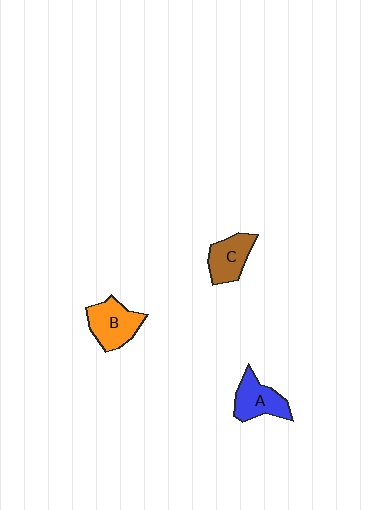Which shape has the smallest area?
Shape C (brown).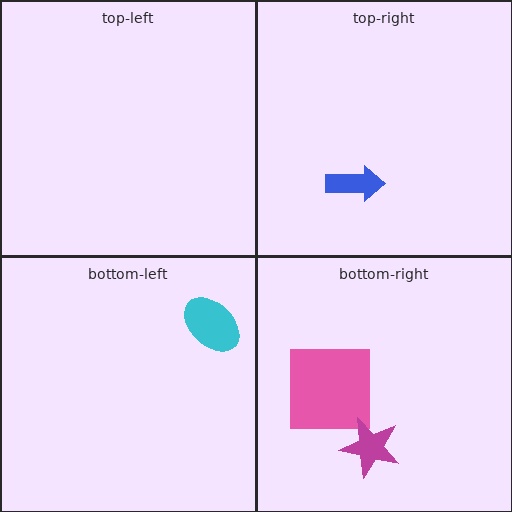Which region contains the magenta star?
The bottom-right region.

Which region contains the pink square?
The bottom-right region.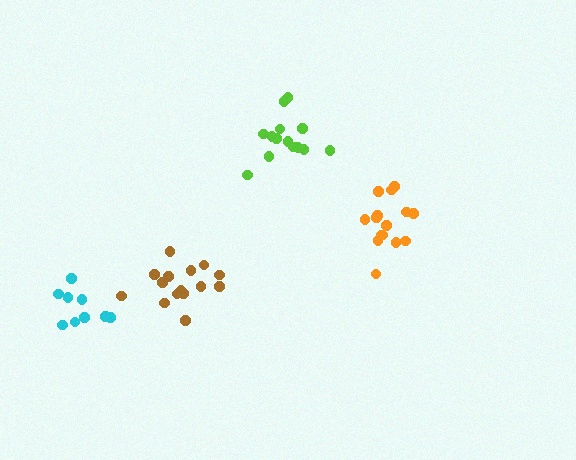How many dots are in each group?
Group 1: 15 dots, Group 2: 14 dots, Group 3: 15 dots, Group 4: 10 dots (54 total).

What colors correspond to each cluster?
The clusters are colored: brown, lime, orange, cyan.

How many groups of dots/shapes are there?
There are 4 groups.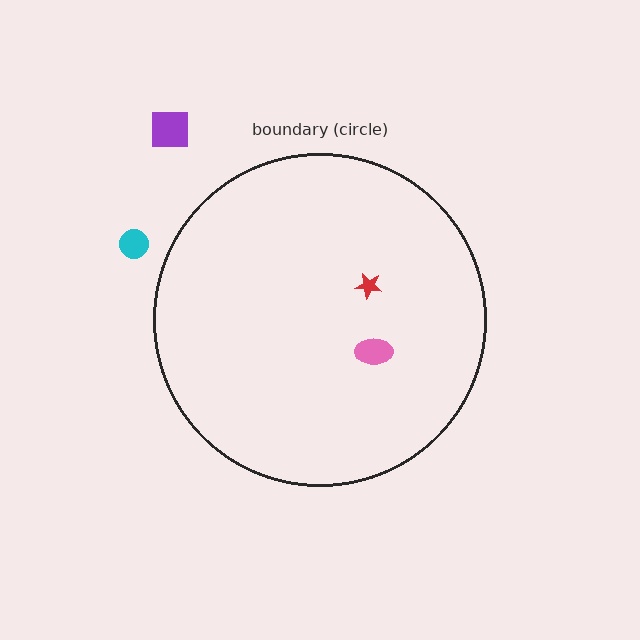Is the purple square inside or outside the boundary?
Outside.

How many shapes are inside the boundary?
2 inside, 2 outside.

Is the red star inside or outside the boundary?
Inside.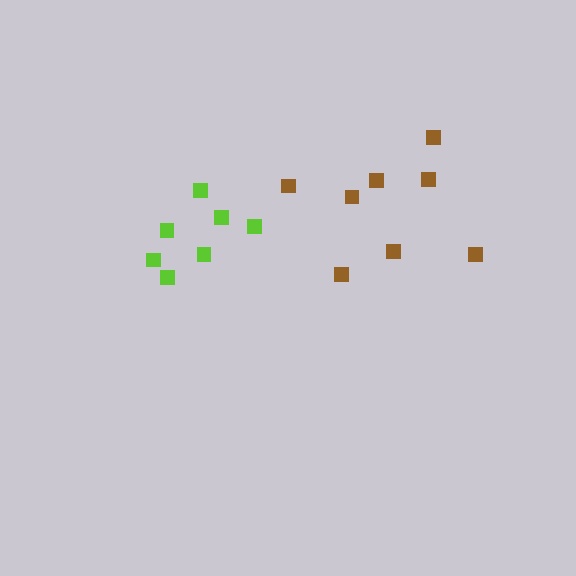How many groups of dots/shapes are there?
There are 2 groups.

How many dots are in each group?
Group 1: 7 dots, Group 2: 8 dots (15 total).